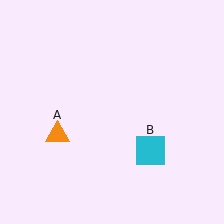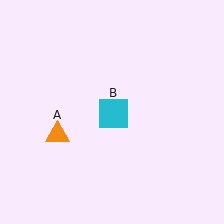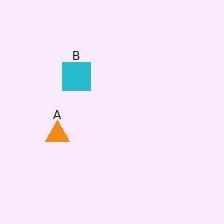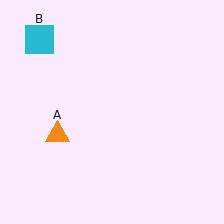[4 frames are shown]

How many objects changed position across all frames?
1 object changed position: cyan square (object B).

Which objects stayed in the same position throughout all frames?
Orange triangle (object A) remained stationary.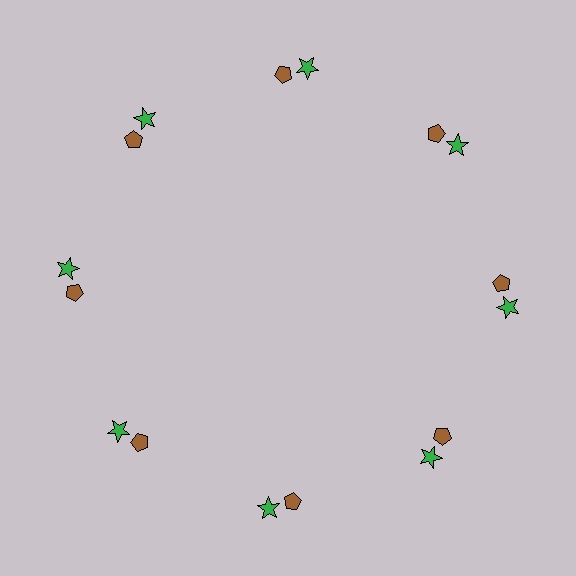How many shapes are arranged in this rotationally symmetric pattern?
There are 16 shapes, arranged in 8 groups of 2.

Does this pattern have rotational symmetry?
Yes, this pattern has 8-fold rotational symmetry. It looks the same after rotating 45 degrees around the center.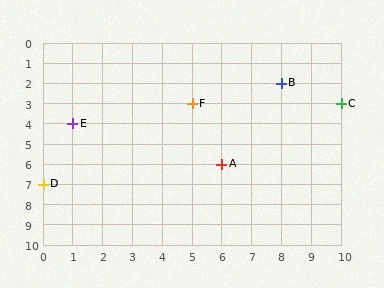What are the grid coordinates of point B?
Point B is at grid coordinates (8, 2).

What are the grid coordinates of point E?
Point E is at grid coordinates (1, 4).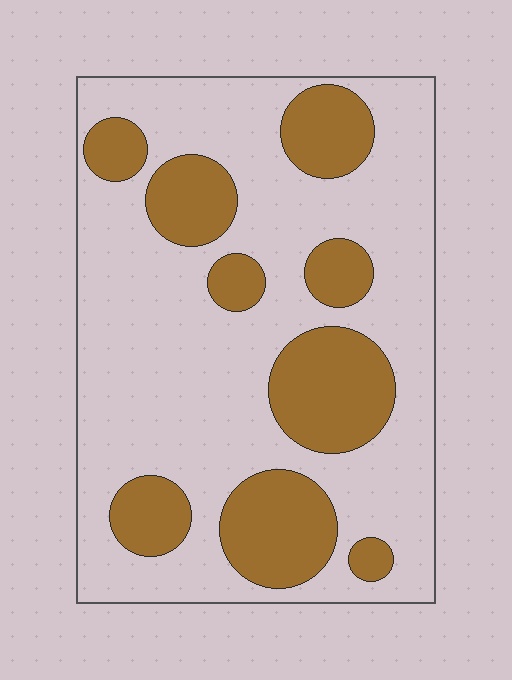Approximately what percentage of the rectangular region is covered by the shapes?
Approximately 30%.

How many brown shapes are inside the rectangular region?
9.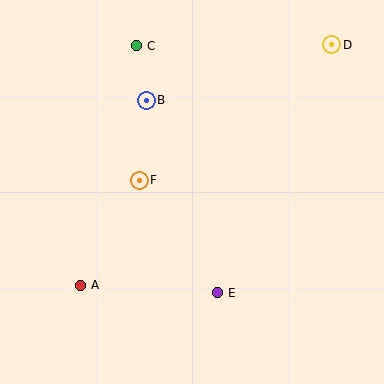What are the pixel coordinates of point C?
Point C is at (136, 46).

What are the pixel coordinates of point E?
Point E is at (217, 293).